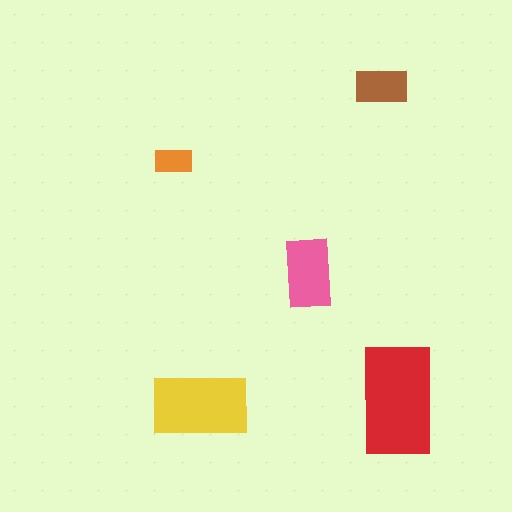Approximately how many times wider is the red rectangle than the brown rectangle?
About 2 times wider.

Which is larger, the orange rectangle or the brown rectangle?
The brown one.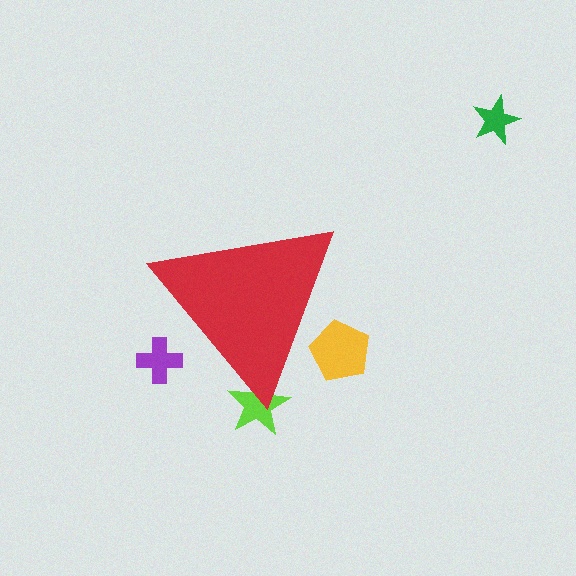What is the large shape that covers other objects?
A red triangle.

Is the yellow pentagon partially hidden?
Yes, the yellow pentagon is partially hidden behind the red triangle.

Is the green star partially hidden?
No, the green star is fully visible.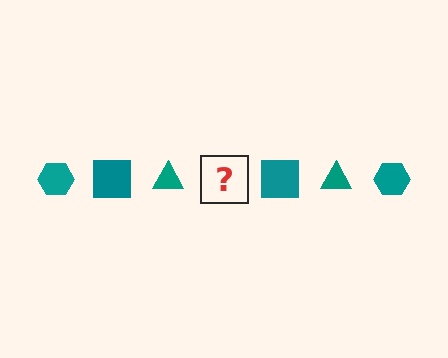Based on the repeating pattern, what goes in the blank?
The blank should be a teal hexagon.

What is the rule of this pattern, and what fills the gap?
The rule is that the pattern cycles through hexagon, square, triangle shapes in teal. The gap should be filled with a teal hexagon.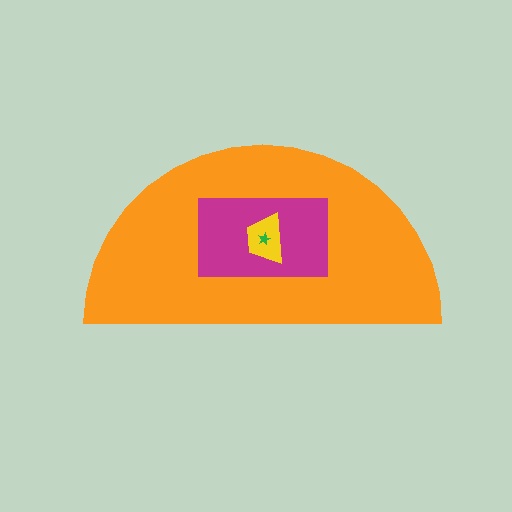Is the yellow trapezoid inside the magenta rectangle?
Yes.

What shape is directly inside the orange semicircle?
The magenta rectangle.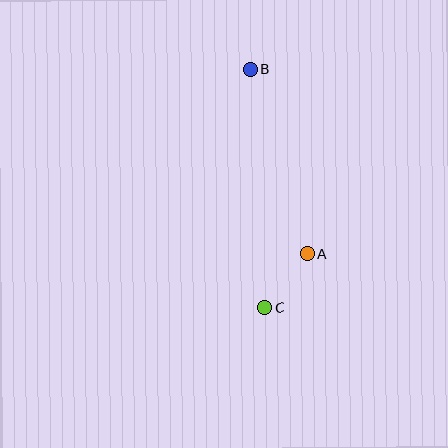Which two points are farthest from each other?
Points B and C are farthest from each other.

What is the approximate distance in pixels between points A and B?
The distance between A and B is approximately 194 pixels.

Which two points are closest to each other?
Points A and C are closest to each other.